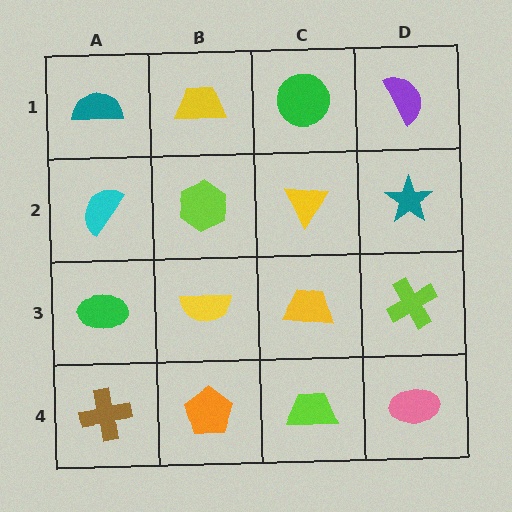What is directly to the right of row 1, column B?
A green circle.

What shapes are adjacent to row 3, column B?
A lime hexagon (row 2, column B), an orange pentagon (row 4, column B), a green ellipse (row 3, column A), a yellow trapezoid (row 3, column C).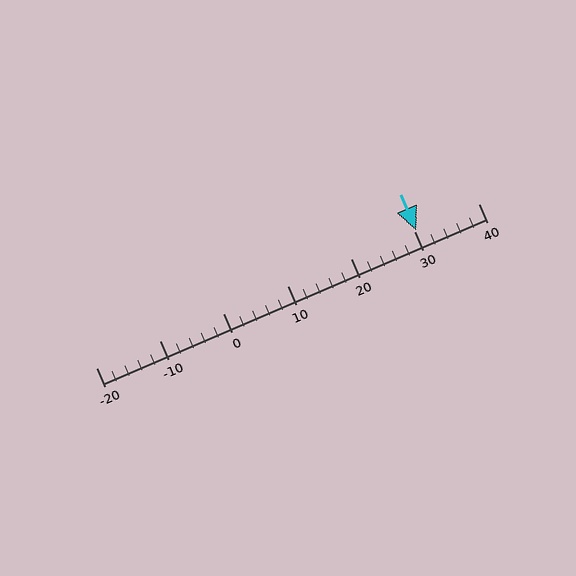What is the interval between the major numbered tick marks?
The major tick marks are spaced 10 units apart.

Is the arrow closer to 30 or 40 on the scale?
The arrow is closer to 30.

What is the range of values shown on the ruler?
The ruler shows values from -20 to 40.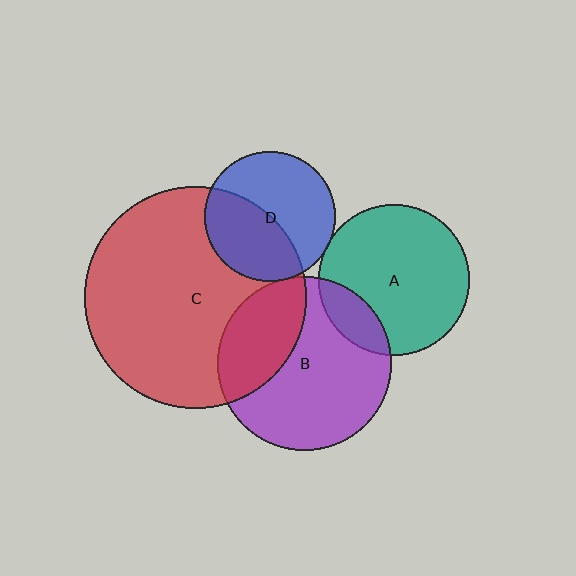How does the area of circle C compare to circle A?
Approximately 2.2 times.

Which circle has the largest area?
Circle C (red).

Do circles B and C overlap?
Yes.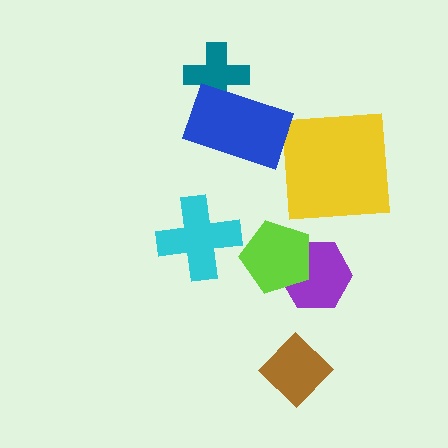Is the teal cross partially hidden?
Yes, it is partially covered by another shape.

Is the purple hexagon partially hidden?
Yes, it is partially covered by another shape.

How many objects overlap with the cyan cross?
0 objects overlap with the cyan cross.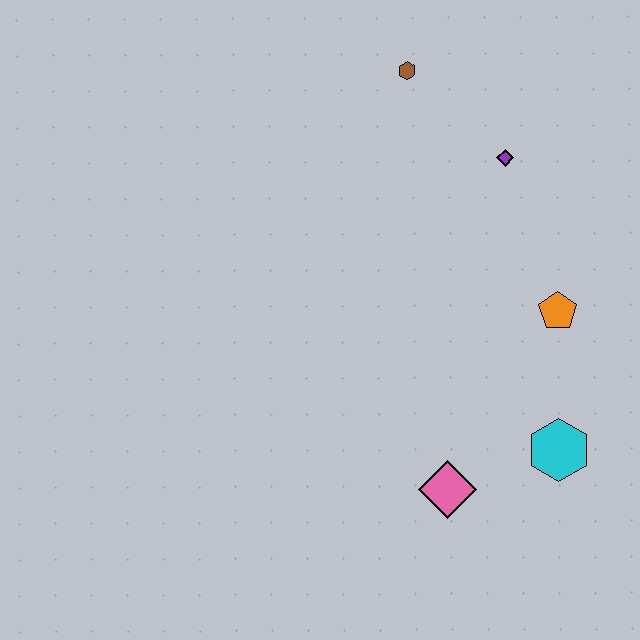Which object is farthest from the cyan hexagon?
The brown hexagon is farthest from the cyan hexagon.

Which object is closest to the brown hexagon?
The purple diamond is closest to the brown hexagon.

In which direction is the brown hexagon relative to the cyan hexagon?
The brown hexagon is above the cyan hexagon.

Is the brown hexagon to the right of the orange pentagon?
No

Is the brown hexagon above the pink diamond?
Yes